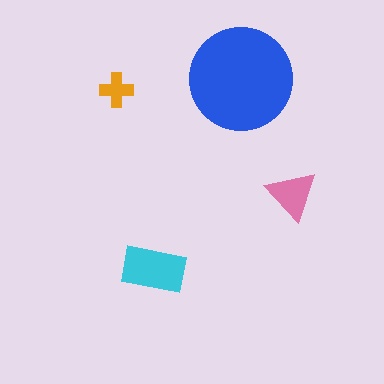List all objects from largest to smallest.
The blue circle, the cyan rectangle, the pink triangle, the orange cross.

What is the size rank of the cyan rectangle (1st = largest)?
2nd.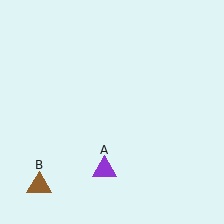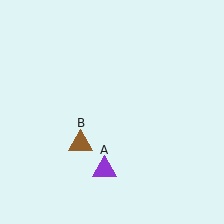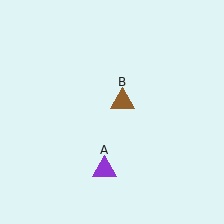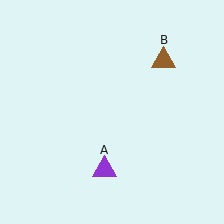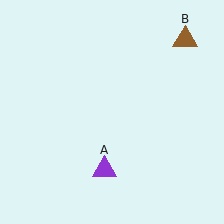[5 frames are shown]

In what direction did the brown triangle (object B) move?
The brown triangle (object B) moved up and to the right.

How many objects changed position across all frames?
1 object changed position: brown triangle (object B).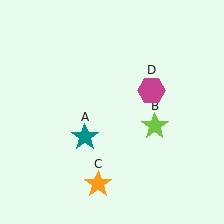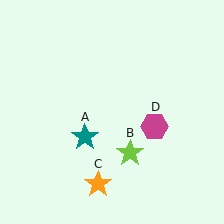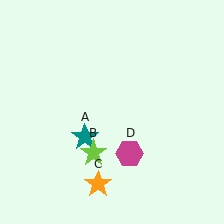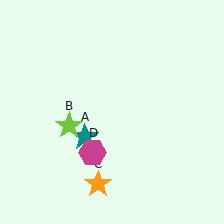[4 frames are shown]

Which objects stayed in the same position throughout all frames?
Teal star (object A) and orange star (object C) remained stationary.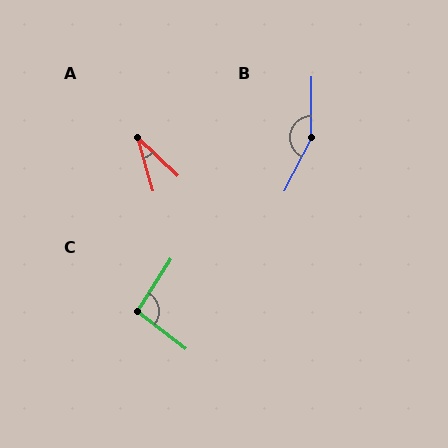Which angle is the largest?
B, at approximately 153 degrees.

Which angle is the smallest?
A, at approximately 30 degrees.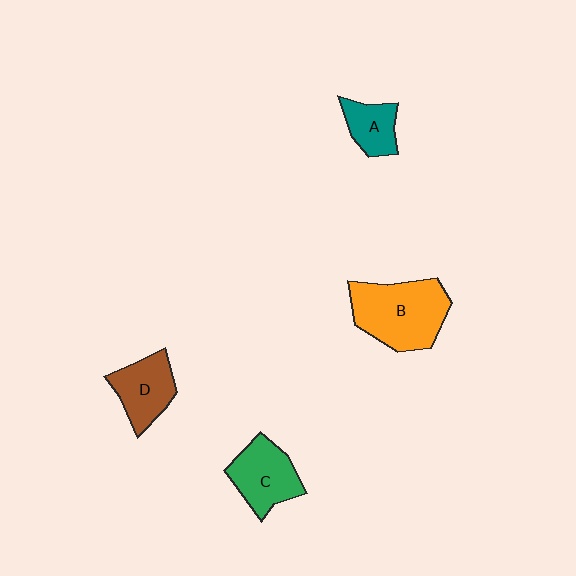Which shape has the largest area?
Shape B (orange).